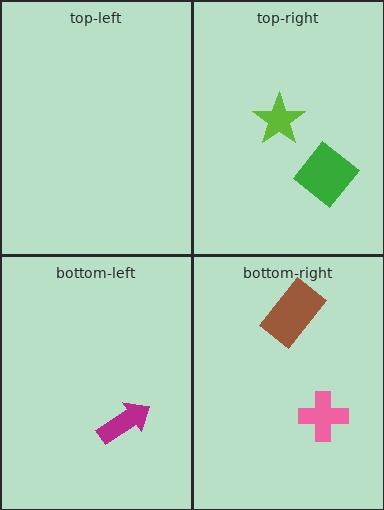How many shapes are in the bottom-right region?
2.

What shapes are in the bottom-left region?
The magenta arrow.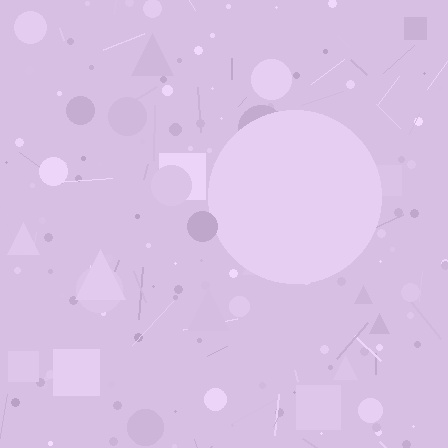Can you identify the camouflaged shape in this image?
The camouflaged shape is a circle.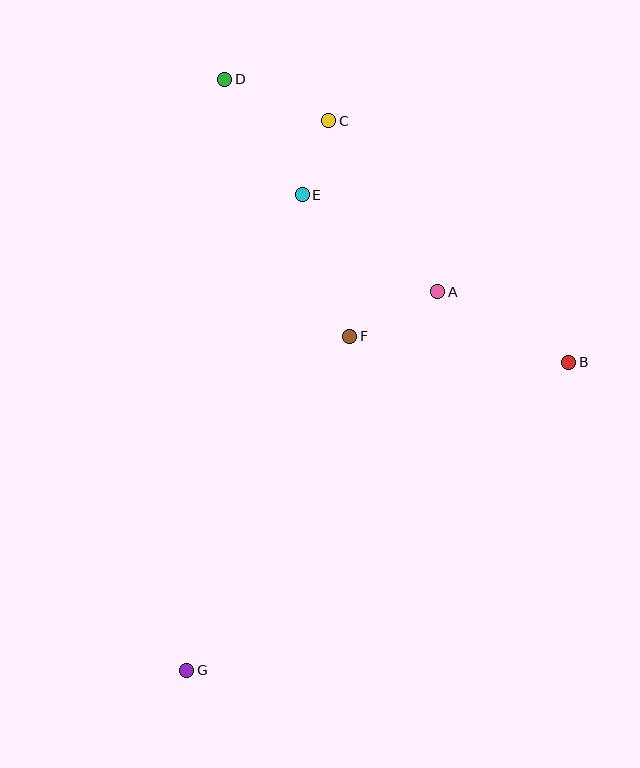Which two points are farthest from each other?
Points D and G are farthest from each other.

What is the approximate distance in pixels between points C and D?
The distance between C and D is approximately 112 pixels.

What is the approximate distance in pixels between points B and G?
The distance between B and G is approximately 491 pixels.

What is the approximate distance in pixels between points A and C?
The distance between A and C is approximately 203 pixels.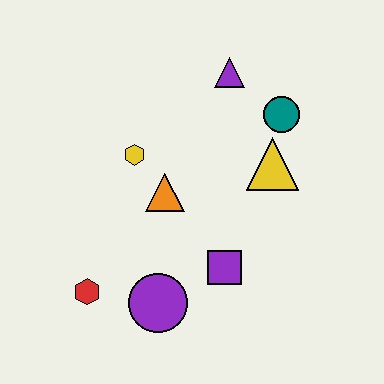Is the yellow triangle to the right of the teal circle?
No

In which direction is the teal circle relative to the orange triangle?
The teal circle is to the right of the orange triangle.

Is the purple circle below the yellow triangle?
Yes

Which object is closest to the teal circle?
The yellow triangle is closest to the teal circle.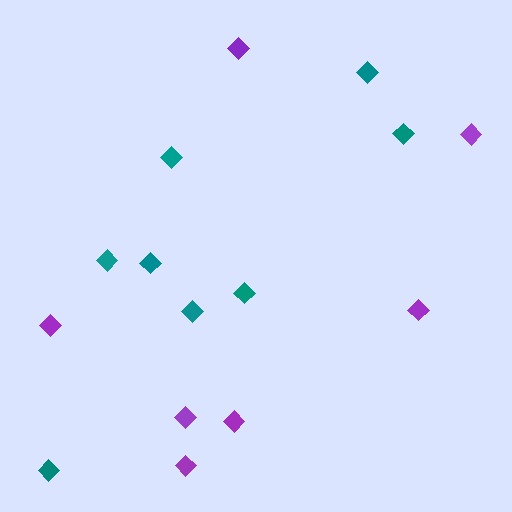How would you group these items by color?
There are 2 groups: one group of teal diamonds (8) and one group of purple diamonds (7).